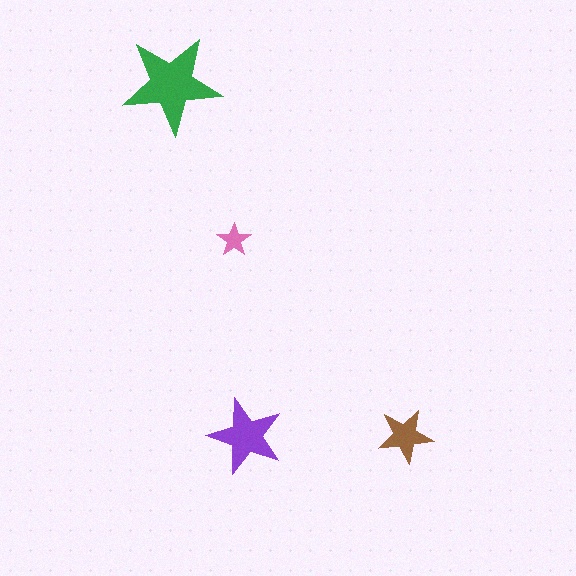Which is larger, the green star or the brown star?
The green one.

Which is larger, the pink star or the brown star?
The brown one.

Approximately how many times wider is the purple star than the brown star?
About 1.5 times wider.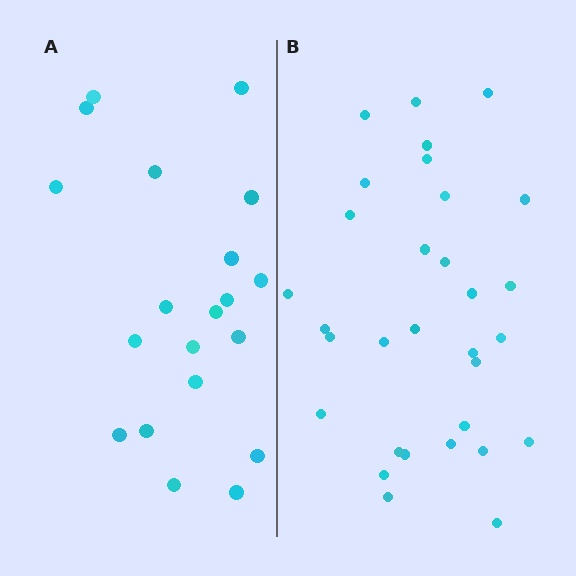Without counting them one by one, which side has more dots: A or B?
Region B (the right region) has more dots.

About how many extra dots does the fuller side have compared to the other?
Region B has roughly 12 or so more dots than region A.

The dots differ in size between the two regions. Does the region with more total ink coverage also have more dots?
No. Region A has more total ink coverage because its dots are larger, but region B actually contains more individual dots. Total area can be misleading — the number of items is what matters here.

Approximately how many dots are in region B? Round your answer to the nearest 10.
About 30 dots. (The exact count is 31, which rounds to 30.)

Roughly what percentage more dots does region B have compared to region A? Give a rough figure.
About 55% more.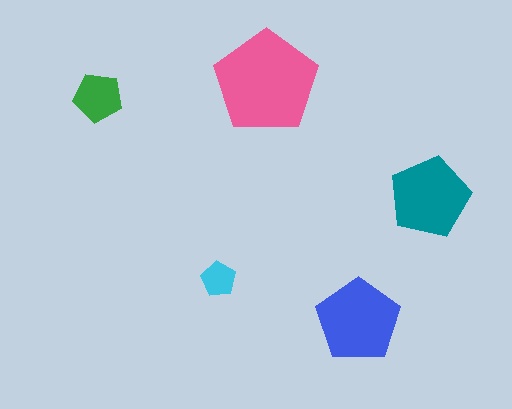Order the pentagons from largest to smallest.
the pink one, the blue one, the teal one, the green one, the cyan one.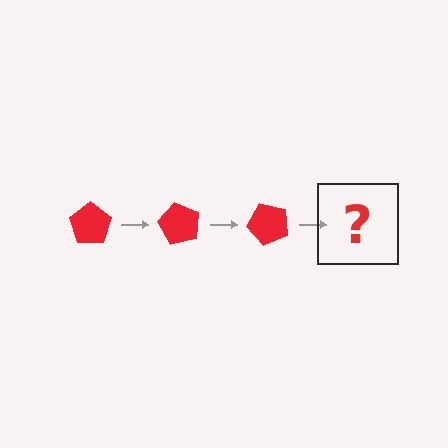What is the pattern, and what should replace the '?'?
The pattern is that the pentagon rotates 60 degrees each step. The '?' should be a red pentagon rotated 180 degrees.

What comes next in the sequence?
The next element should be a red pentagon rotated 180 degrees.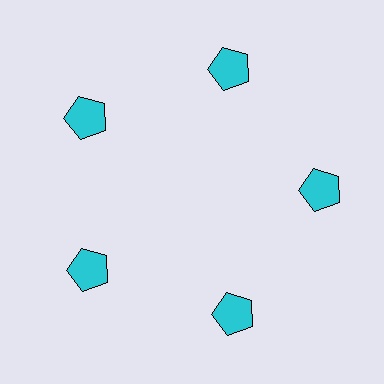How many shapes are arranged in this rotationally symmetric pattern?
There are 5 shapes, arranged in 5 groups of 1.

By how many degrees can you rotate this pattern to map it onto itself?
The pattern maps onto itself every 72 degrees of rotation.